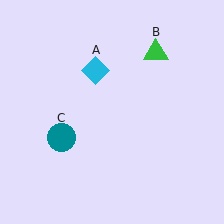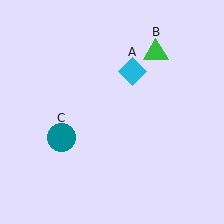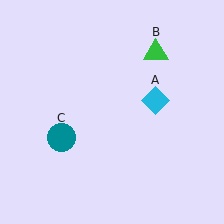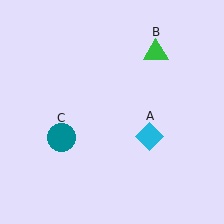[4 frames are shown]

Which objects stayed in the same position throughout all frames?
Green triangle (object B) and teal circle (object C) remained stationary.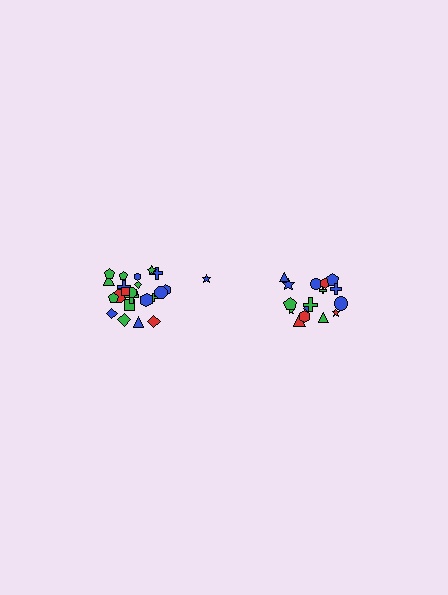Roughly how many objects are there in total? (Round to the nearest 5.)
Roughly 45 objects in total.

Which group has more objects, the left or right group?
The left group.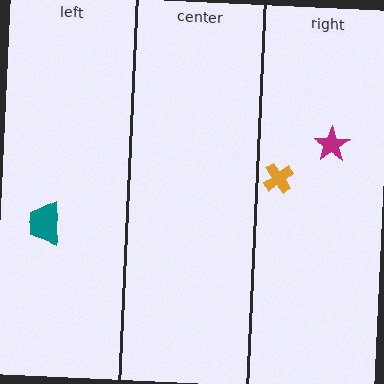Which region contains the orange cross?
The right region.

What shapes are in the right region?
The magenta star, the orange cross.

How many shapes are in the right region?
2.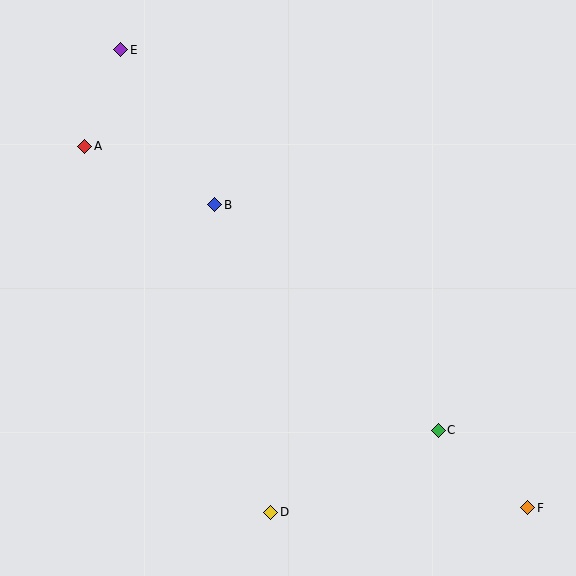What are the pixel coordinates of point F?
Point F is at (528, 508).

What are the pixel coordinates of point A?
Point A is at (85, 146).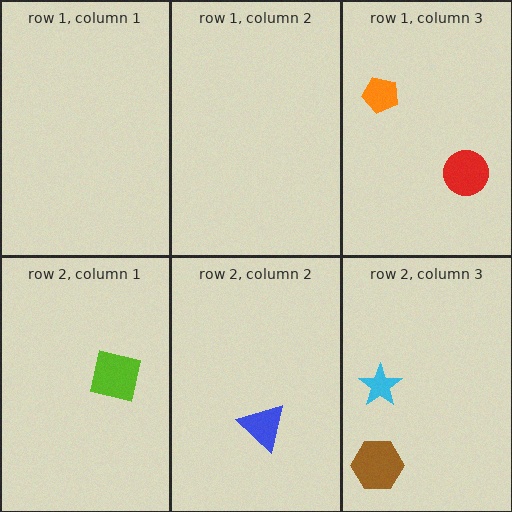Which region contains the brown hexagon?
The row 2, column 3 region.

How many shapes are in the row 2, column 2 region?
1.